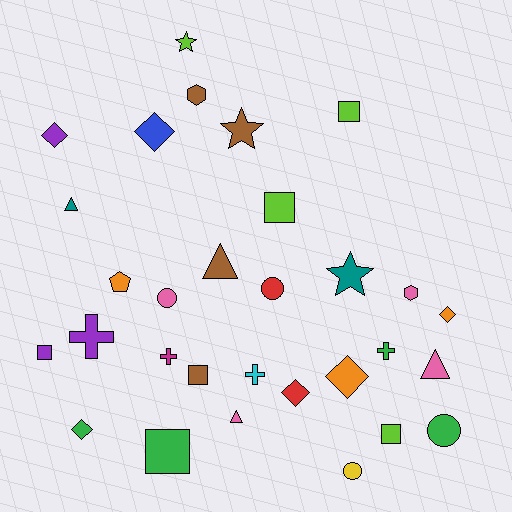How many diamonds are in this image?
There are 6 diamonds.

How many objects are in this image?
There are 30 objects.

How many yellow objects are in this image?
There is 1 yellow object.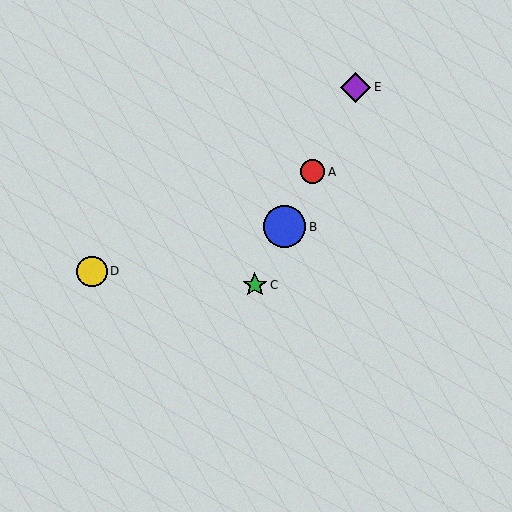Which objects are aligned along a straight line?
Objects A, B, C, E are aligned along a straight line.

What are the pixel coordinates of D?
Object D is at (92, 272).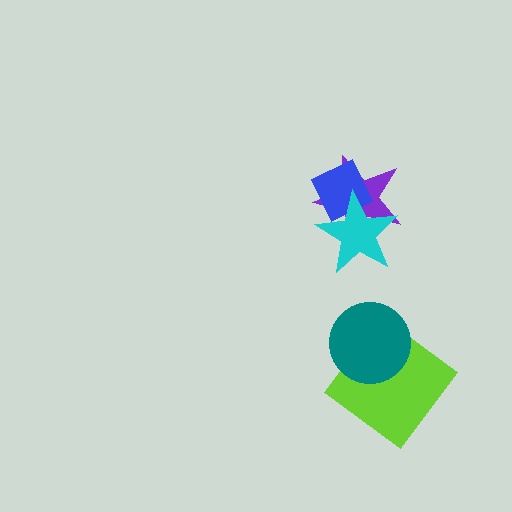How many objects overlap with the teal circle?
1 object overlaps with the teal circle.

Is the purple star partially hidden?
Yes, it is partially covered by another shape.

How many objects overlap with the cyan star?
2 objects overlap with the cyan star.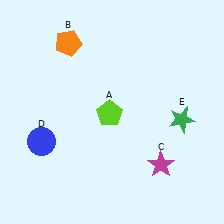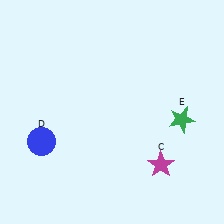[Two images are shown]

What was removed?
The lime pentagon (A), the orange pentagon (B) were removed in Image 2.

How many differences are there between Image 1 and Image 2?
There are 2 differences between the two images.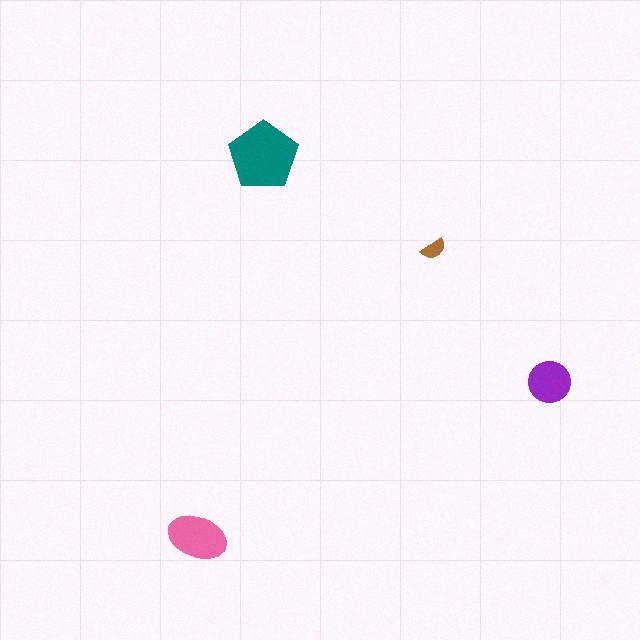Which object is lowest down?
The pink ellipse is bottommost.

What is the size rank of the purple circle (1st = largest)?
3rd.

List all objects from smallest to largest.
The brown semicircle, the purple circle, the pink ellipse, the teal pentagon.